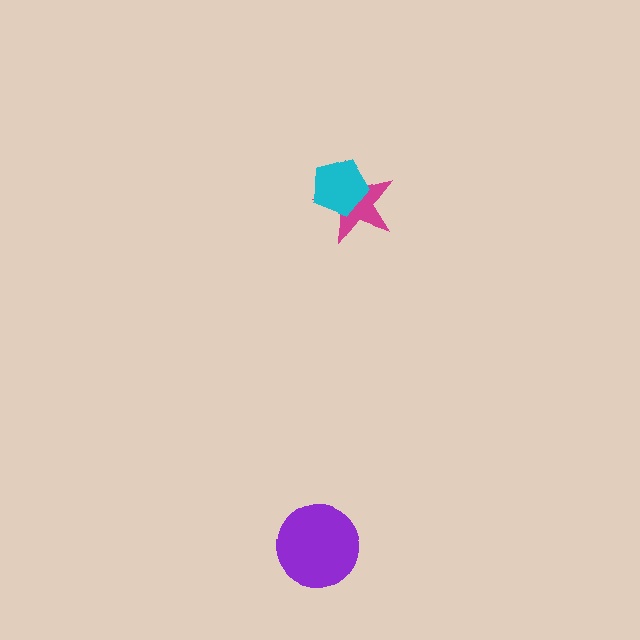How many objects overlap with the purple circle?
0 objects overlap with the purple circle.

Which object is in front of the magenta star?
The cyan pentagon is in front of the magenta star.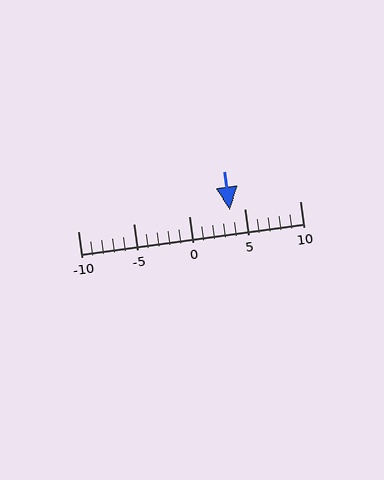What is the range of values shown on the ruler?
The ruler shows values from -10 to 10.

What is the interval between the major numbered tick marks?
The major tick marks are spaced 5 units apart.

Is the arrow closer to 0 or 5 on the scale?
The arrow is closer to 5.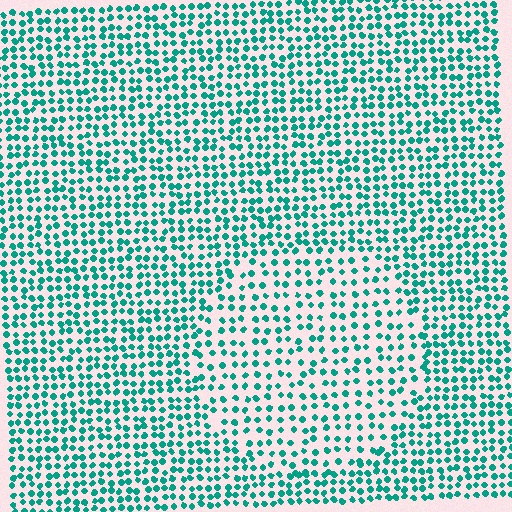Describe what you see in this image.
The image contains small teal elements arranged at two different densities. A circle-shaped region is visible where the elements are less densely packed than the surrounding area.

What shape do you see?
I see a circle.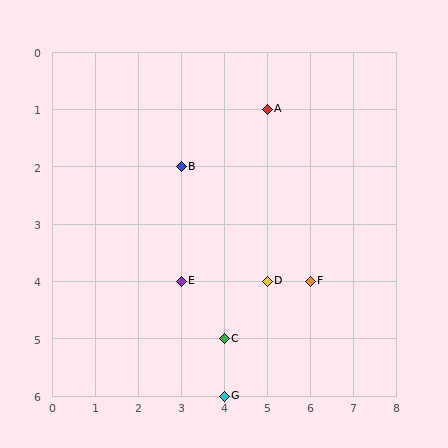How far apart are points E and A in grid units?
Points E and A are 2 columns and 3 rows apart (about 3.6 grid units diagonally).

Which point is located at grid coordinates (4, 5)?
Point C is at (4, 5).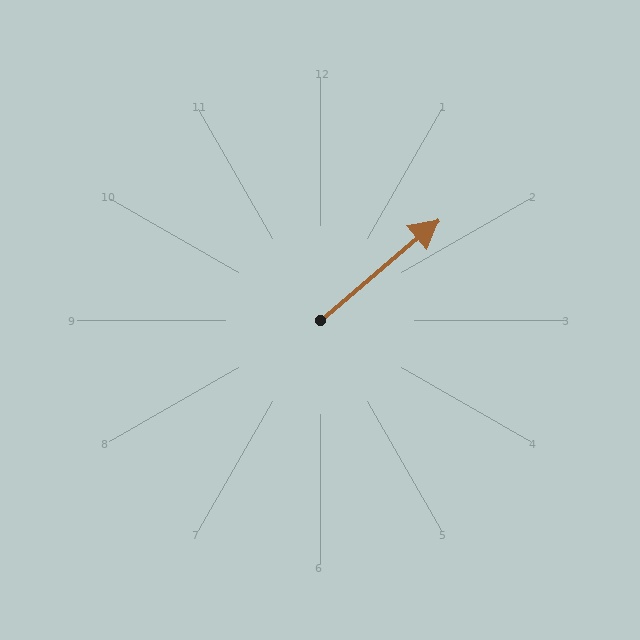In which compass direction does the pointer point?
Northeast.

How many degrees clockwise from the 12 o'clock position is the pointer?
Approximately 50 degrees.